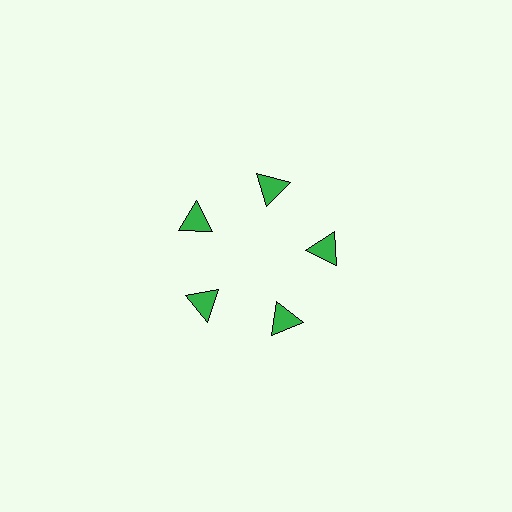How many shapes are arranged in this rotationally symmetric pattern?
There are 5 shapes, arranged in 5 groups of 1.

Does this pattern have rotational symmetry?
Yes, this pattern has 5-fold rotational symmetry. It looks the same after rotating 72 degrees around the center.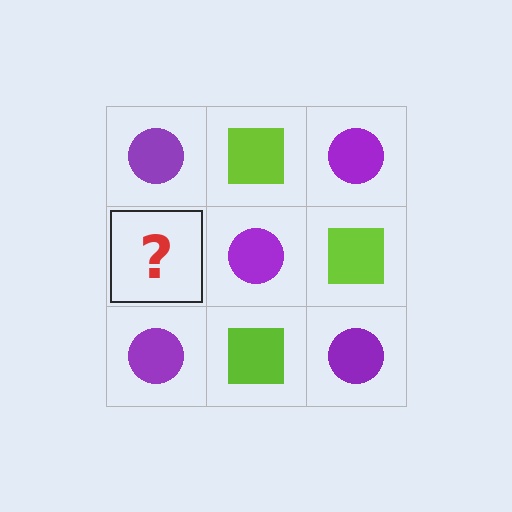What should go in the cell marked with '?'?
The missing cell should contain a lime square.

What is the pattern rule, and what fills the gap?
The rule is that it alternates purple circle and lime square in a checkerboard pattern. The gap should be filled with a lime square.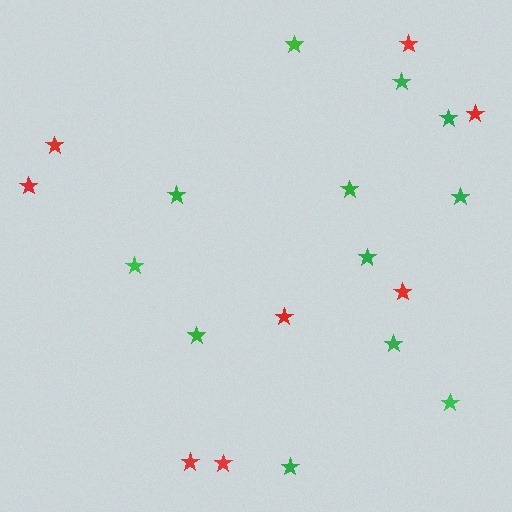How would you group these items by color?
There are 2 groups: one group of red stars (8) and one group of green stars (12).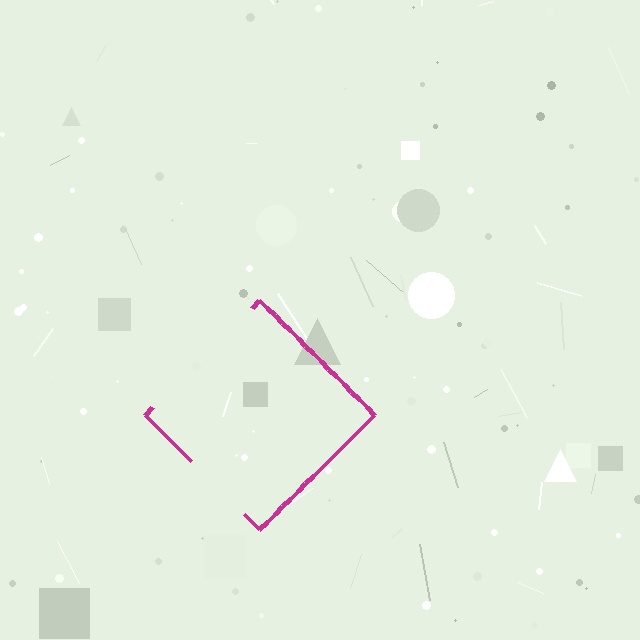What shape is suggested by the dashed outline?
The dashed outline suggests a diamond.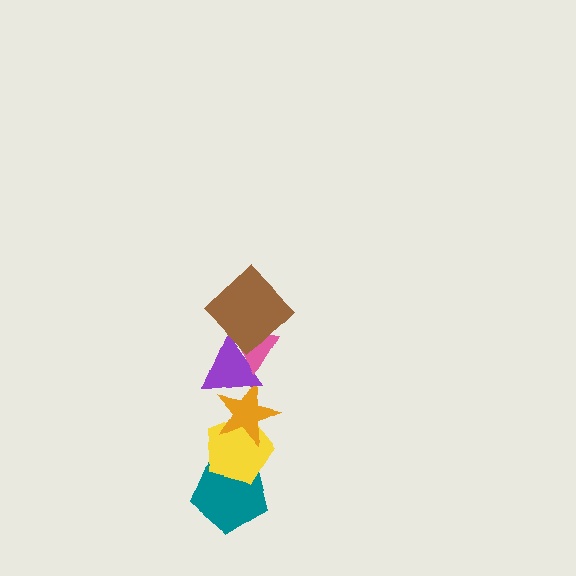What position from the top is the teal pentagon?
The teal pentagon is 6th from the top.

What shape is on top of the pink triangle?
The brown diamond is on top of the pink triangle.